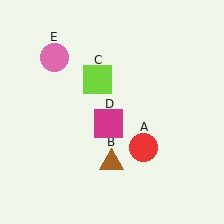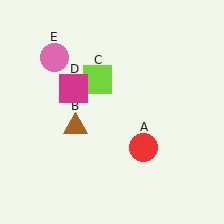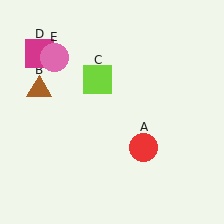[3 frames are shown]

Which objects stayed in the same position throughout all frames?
Red circle (object A) and lime square (object C) and pink circle (object E) remained stationary.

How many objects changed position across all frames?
2 objects changed position: brown triangle (object B), magenta square (object D).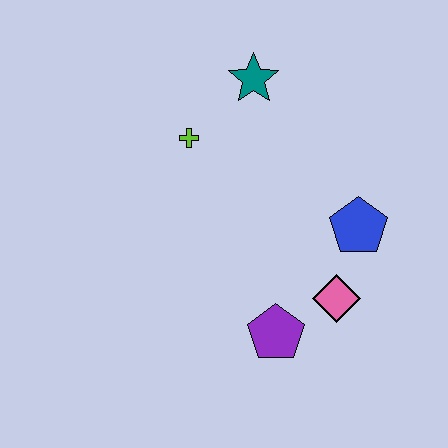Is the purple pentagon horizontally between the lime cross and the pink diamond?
Yes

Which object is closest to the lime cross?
The teal star is closest to the lime cross.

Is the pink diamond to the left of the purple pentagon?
No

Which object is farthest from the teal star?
The purple pentagon is farthest from the teal star.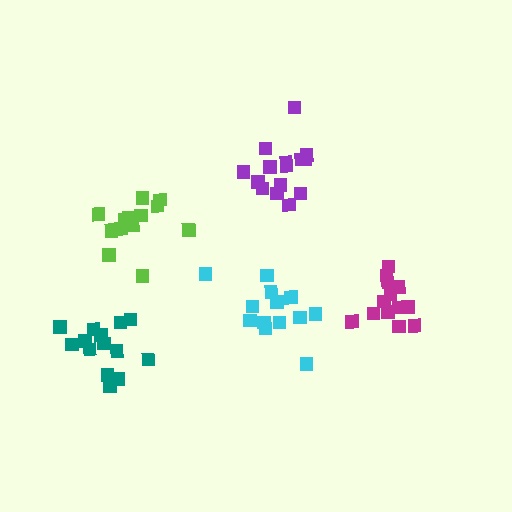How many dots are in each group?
Group 1: 13 dots, Group 2: 15 dots, Group 3: 14 dots, Group 4: 13 dots, Group 5: 14 dots (69 total).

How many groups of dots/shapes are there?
There are 5 groups.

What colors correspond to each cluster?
The clusters are colored: magenta, purple, teal, cyan, lime.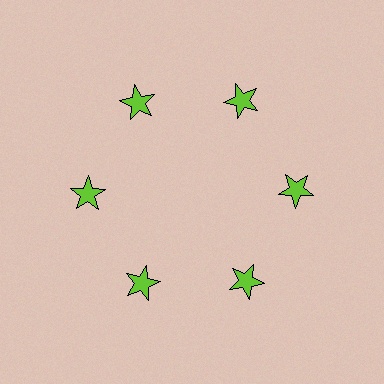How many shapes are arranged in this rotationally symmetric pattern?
There are 6 shapes, arranged in 6 groups of 1.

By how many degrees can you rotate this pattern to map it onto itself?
The pattern maps onto itself every 60 degrees of rotation.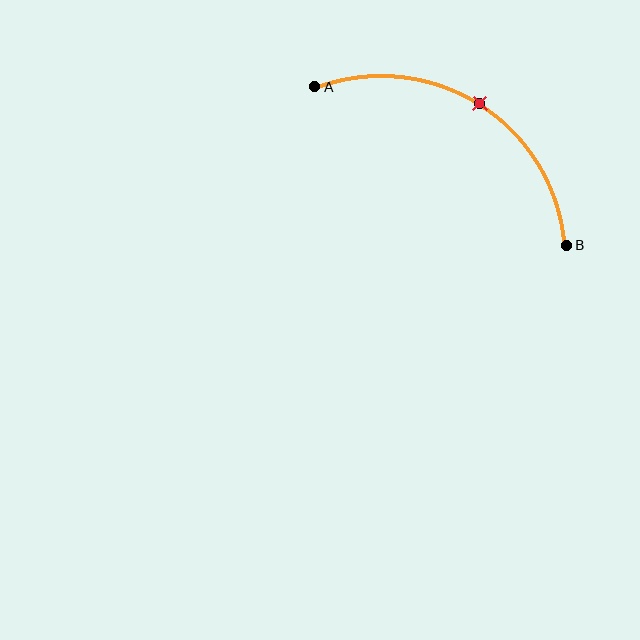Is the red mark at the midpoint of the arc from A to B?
Yes. The red mark lies on the arc at equal arc-length from both A and B — it is the arc midpoint.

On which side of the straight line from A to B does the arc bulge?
The arc bulges above the straight line connecting A and B.